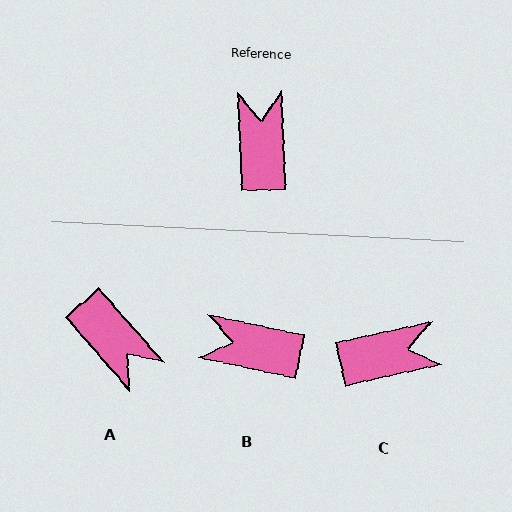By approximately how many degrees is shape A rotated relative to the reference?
Approximately 141 degrees clockwise.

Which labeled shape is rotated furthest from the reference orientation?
A, about 141 degrees away.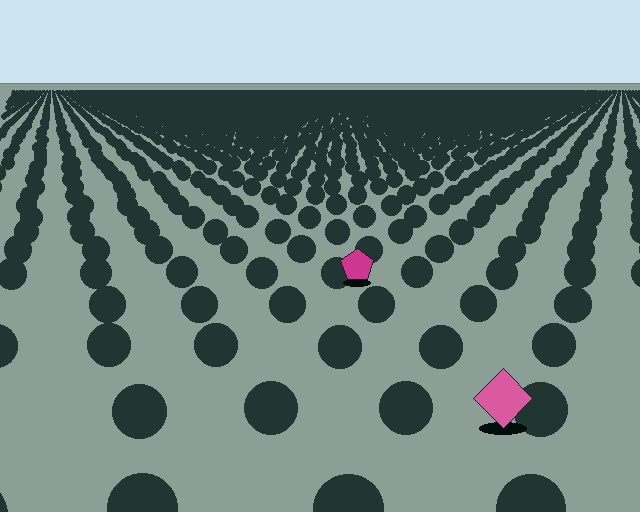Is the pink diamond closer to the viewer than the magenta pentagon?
Yes. The pink diamond is closer — you can tell from the texture gradient: the ground texture is coarser near it.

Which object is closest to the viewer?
The pink diamond is closest. The texture marks near it are larger and more spread out.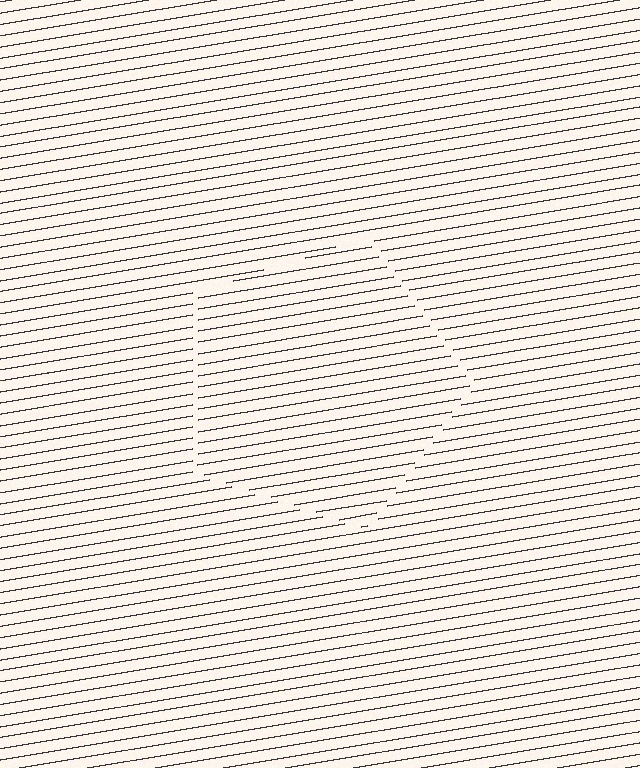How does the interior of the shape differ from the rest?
The interior of the shape contains the same grating, shifted by half a period — the contour is defined by the phase discontinuity where line-ends from the inner and outer gratings abut.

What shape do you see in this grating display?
An illusory pentagon. The interior of the shape contains the same grating, shifted by half a period — the contour is defined by the phase discontinuity where line-ends from the inner and outer gratings abut.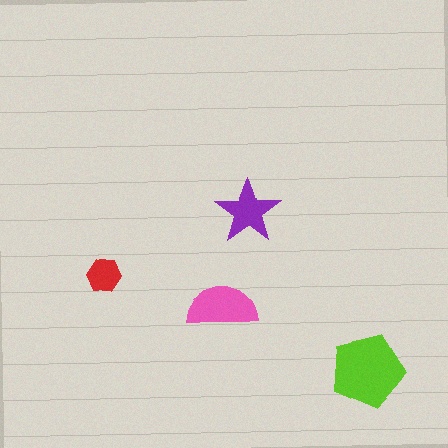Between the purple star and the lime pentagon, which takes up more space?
The lime pentagon.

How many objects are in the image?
There are 4 objects in the image.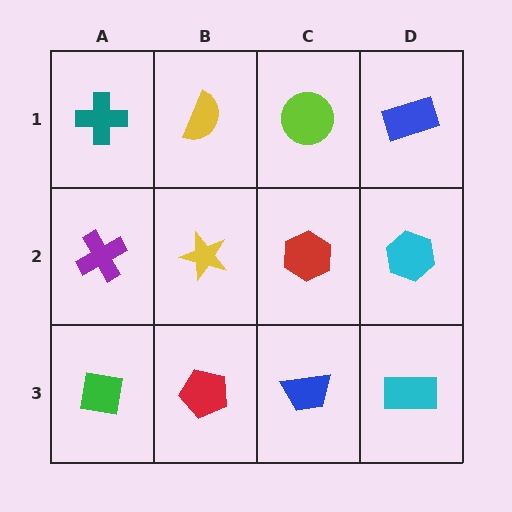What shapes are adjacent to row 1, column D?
A cyan hexagon (row 2, column D), a lime circle (row 1, column C).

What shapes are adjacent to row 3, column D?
A cyan hexagon (row 2, column D), a blue trapezoid (row 3, column C).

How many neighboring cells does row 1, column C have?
3.